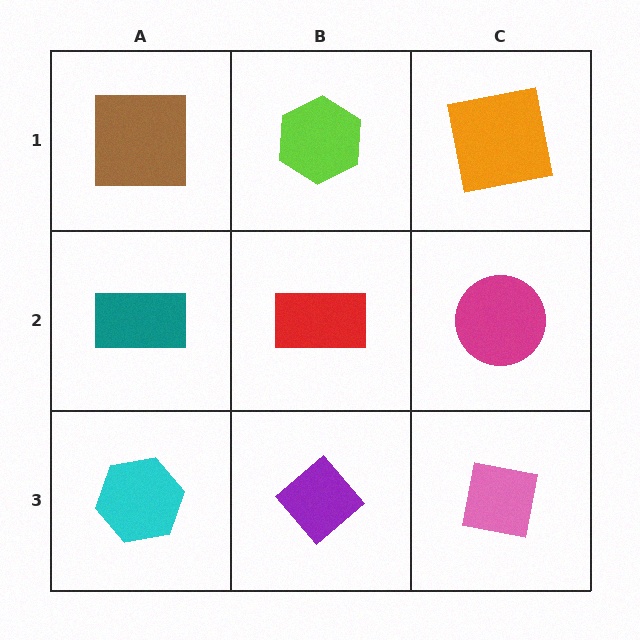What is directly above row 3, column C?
A magenta circle.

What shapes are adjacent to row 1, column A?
A teal rectangle (row 2, column A), a lime hexagon (row 1, column B).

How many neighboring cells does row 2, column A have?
3.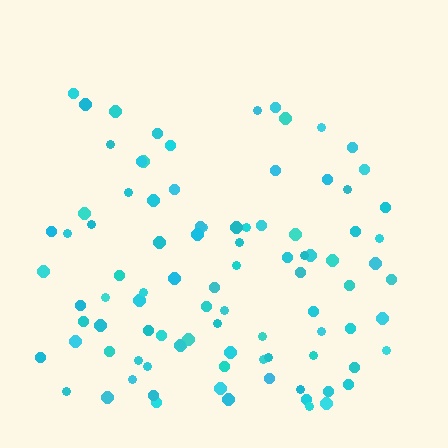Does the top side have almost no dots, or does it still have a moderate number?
Still a moderate number, just noticeably fewer than the bottom.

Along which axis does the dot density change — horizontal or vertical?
Vertical.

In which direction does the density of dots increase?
From top to bottom, with the bottom side densest.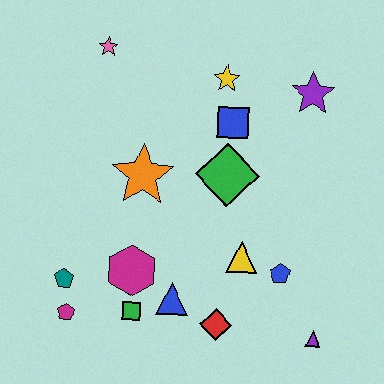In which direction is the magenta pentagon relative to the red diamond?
The magenta pentagon is to the left of the red diamond.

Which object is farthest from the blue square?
The magenta pentagon is farthest from the blue square.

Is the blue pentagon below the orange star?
Yes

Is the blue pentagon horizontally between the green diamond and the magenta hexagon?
No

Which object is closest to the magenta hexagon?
The green square is closest to the magenta hexagon.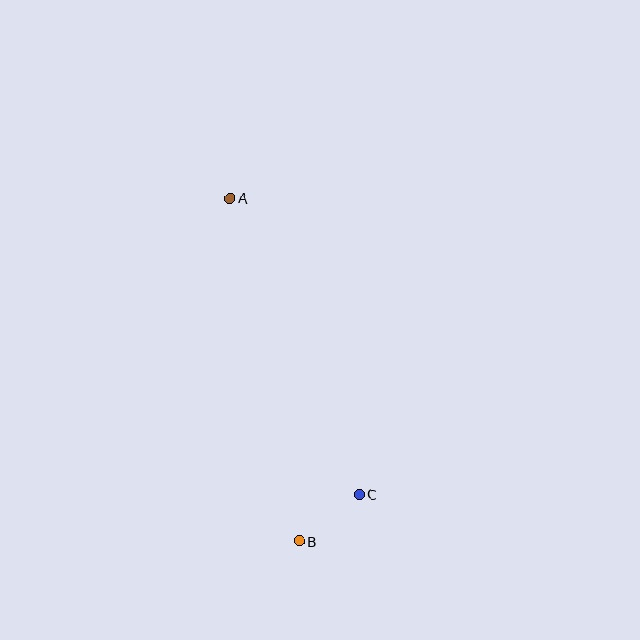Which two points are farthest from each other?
Points A and B are farthest from each other.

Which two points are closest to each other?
Points B and C are closest to each other.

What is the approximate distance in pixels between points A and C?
The distance between A and C is approximately 323 pixels.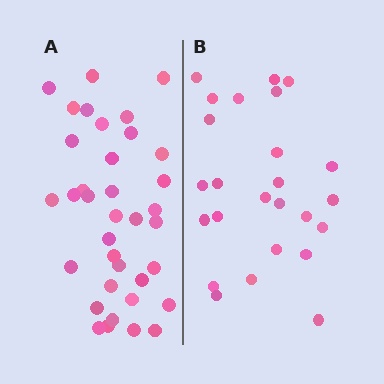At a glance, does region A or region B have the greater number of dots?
Region A (the left region) has more dots.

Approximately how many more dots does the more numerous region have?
Region A has roughly 12 or so more dots than region B.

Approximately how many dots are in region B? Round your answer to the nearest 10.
About 20 dots. (The exact count is 25, which rounds to 20.)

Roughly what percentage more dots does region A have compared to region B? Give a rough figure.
About 45% more.